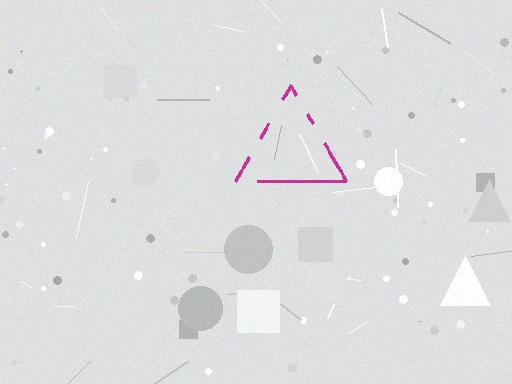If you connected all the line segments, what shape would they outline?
They would outline a triangle.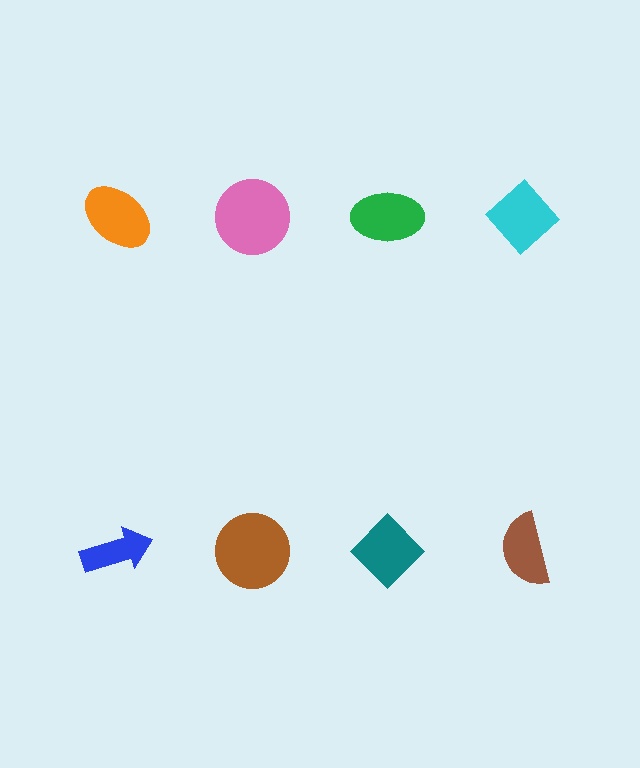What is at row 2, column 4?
A brown semicircle.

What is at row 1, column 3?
A green ellipse.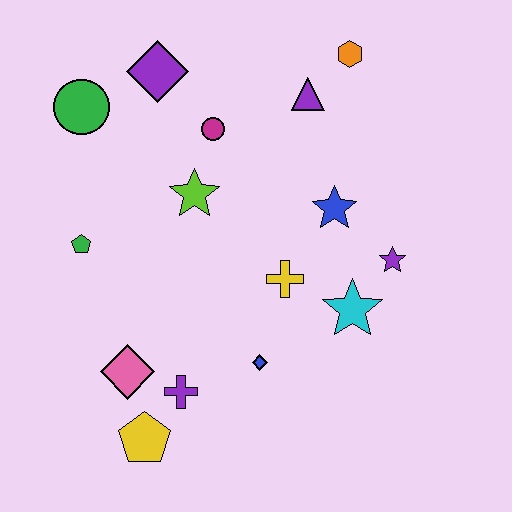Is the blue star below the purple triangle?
Yes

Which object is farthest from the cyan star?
The green circle is farthest from the cyan star.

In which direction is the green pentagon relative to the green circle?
The green pentagon is below the green circle.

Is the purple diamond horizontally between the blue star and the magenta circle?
No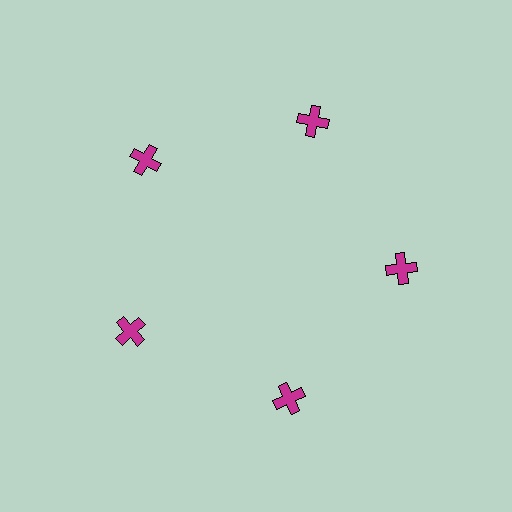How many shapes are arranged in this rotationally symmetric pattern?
There are 5 shapes, arranged in 5 groups of 1.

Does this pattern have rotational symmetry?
Yes, this pattern has 5-fold rotational symmetry. It looks the same after rotating 72 degrees around the center.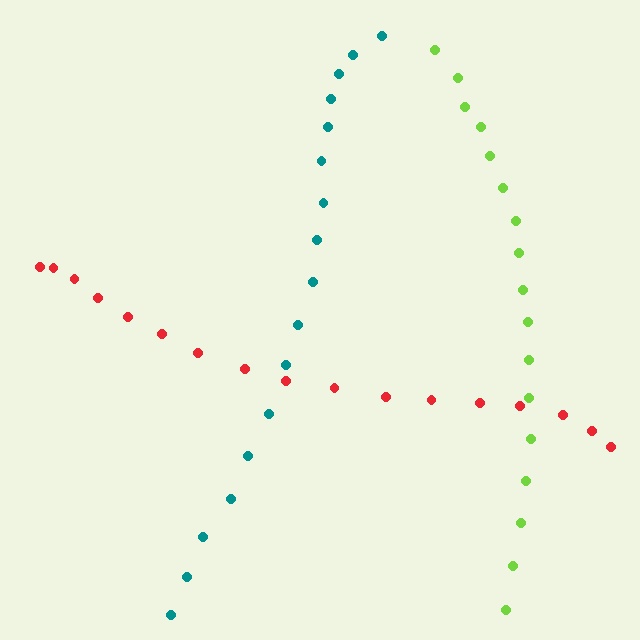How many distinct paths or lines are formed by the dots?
There are 3 distinct paths.